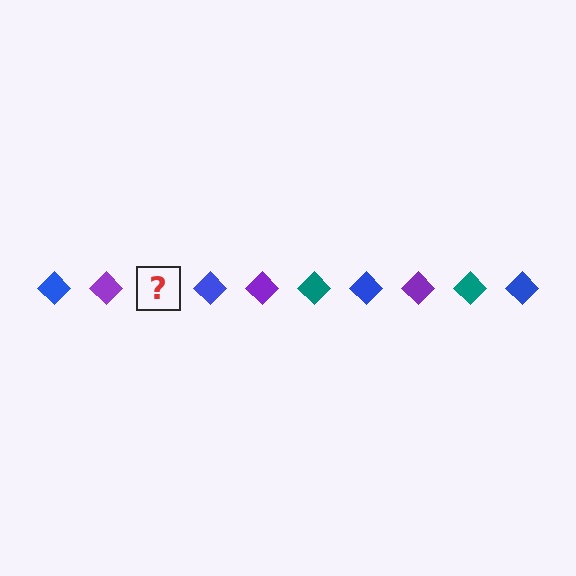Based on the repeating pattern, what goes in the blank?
The blank should be a teal diamond.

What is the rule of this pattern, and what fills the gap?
The rule is that the pattern cycles through blue, purple, teal diamonds. The gap should be filled with a teal diamond.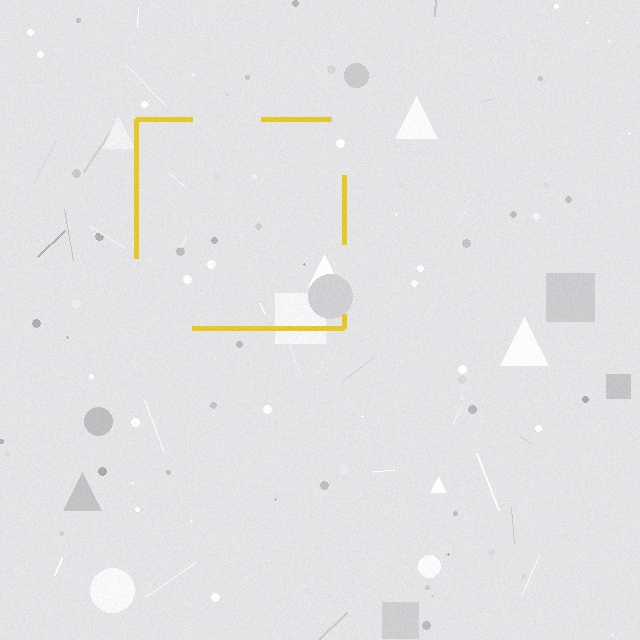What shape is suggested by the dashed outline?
The dashed outline suggests a square.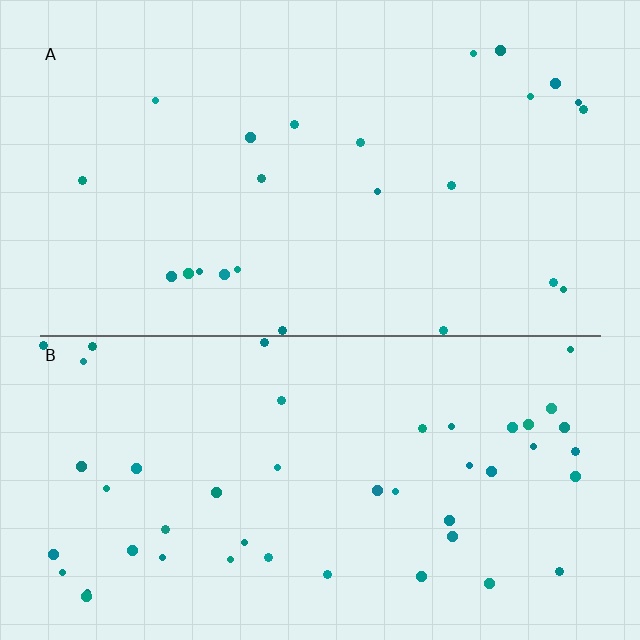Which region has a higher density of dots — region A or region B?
B (the bottom).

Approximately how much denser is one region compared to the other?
Approximately 2.0× — region B over region A.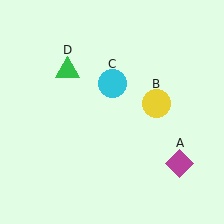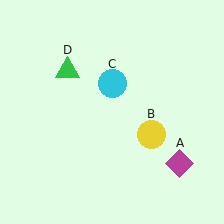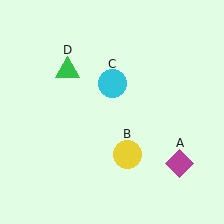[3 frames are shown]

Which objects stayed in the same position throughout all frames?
Magenta diamond (object A) and cyan circle (object C) and green triangle (object D) remained stationary.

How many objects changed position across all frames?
1 object changed position: yellow circle (object B).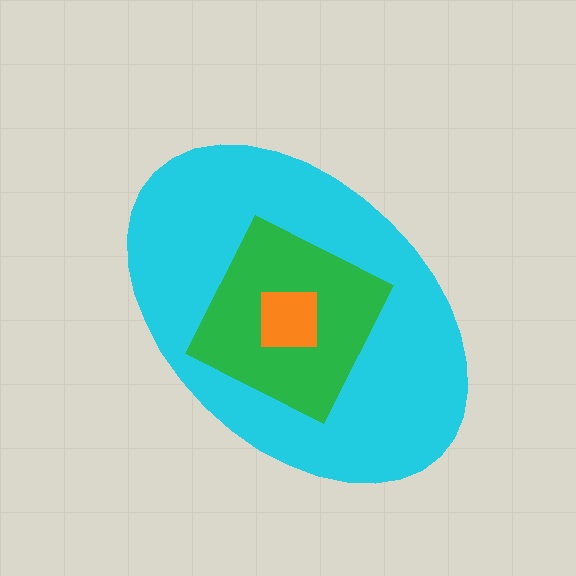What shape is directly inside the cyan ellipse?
The green diamond.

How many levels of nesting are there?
3.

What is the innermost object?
The orange square.